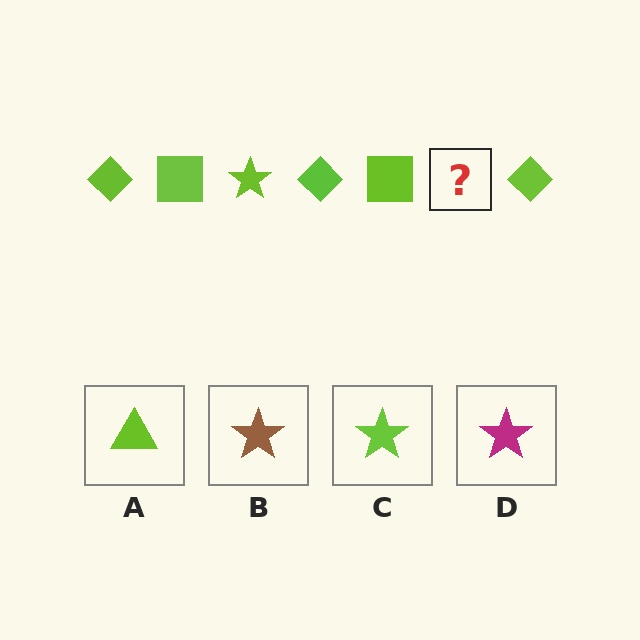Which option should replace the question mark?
Option C.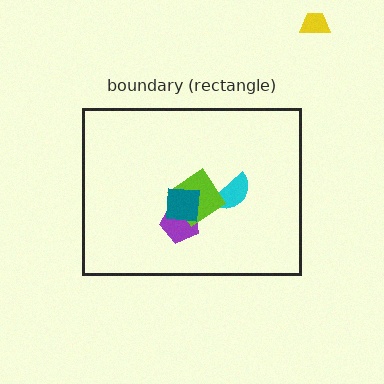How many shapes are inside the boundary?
4 inside, 1 outside.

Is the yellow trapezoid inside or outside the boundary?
Outside.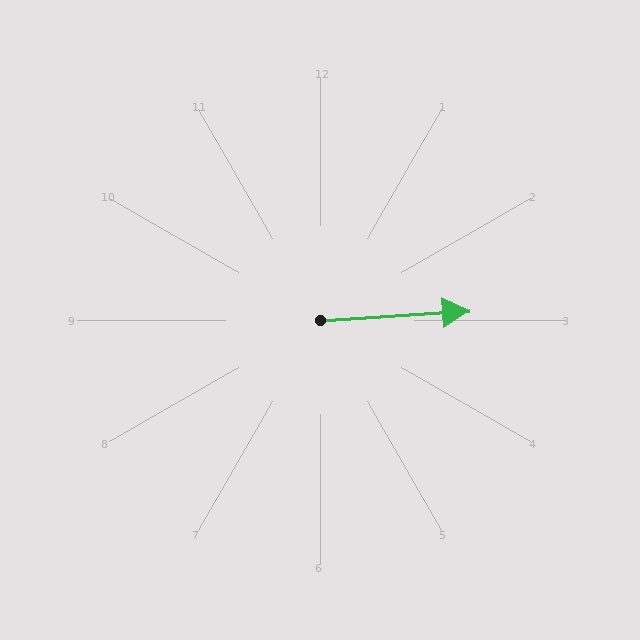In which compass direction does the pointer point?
East.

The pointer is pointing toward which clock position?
Roughly 3 o'clock.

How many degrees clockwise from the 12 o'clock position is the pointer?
Approximately 86 degrees.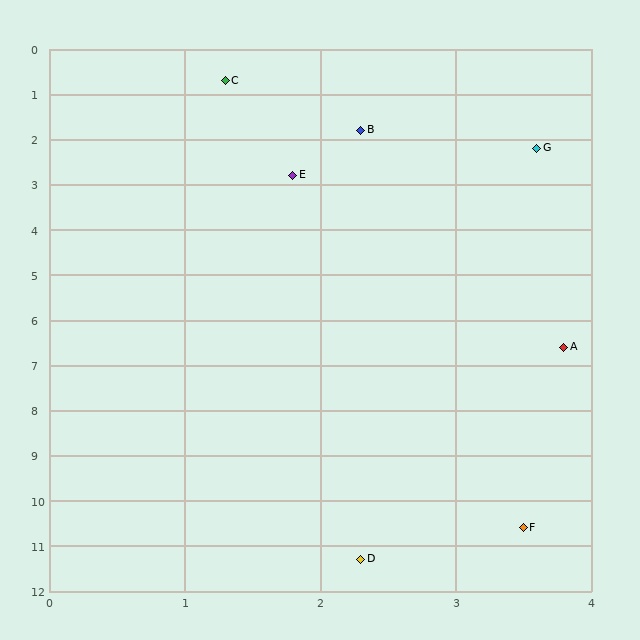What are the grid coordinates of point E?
Point E is at approximately (1.8, 2.8).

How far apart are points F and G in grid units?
Points F and G are about 8.4 grid units apart.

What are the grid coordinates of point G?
Point G is at approximately (3.6, 2.2).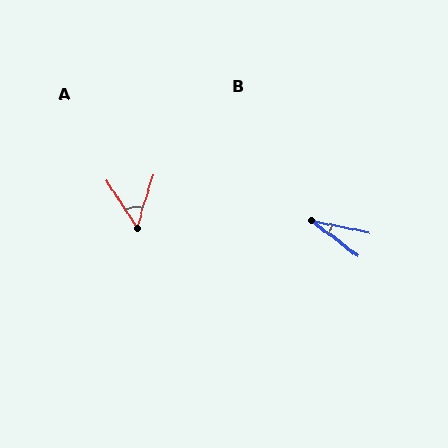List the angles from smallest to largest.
B (25°), A (50°).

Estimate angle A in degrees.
Approximately 50 degrees.